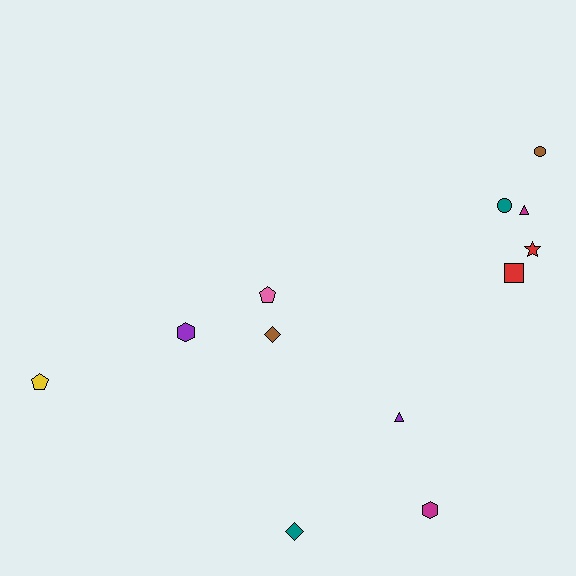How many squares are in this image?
There is 1 square.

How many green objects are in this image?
There are no green objects.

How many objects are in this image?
There are 12 objects.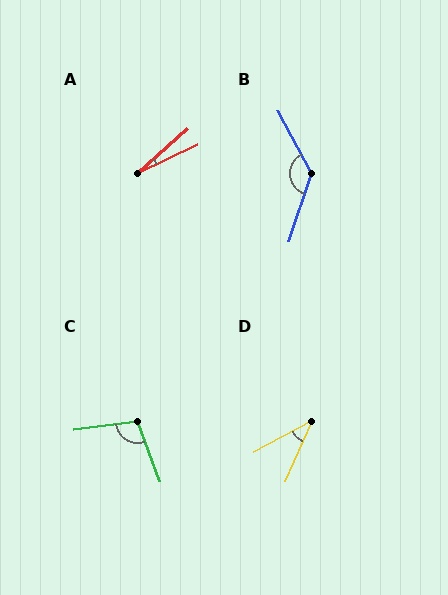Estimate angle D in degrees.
Approximately 38 degrees.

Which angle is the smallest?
A, at approximately 16 degrees.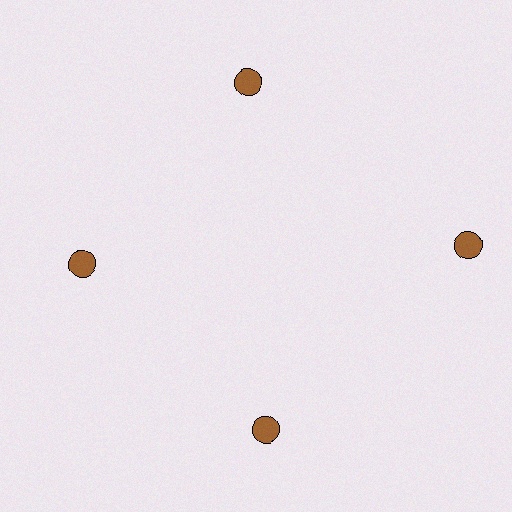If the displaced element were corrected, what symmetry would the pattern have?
It would have 4-fold rotational symmetry — the pattern would map onto itself every 90 degrees.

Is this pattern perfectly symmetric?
No. The 4 brown circles are arranged in a ring, but one element near the 3 o'clock position is pushed outward from the center, breaking the 4-fold rotational symmetry.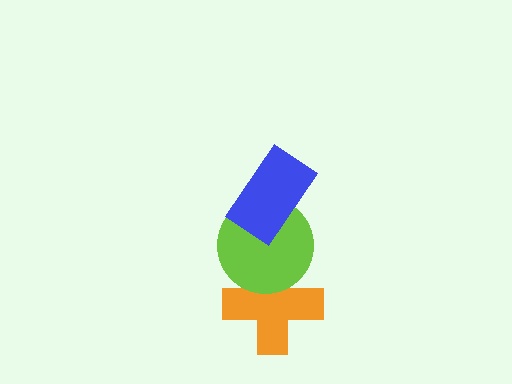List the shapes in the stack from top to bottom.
From top to bottom: the blue rectangle, the lime circle, the orange cross.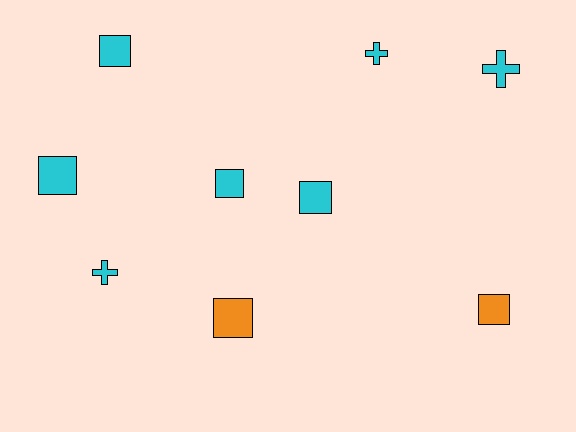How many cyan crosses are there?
There are 3 cyan crosses.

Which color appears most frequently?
Cyan, with 7 objects.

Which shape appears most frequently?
Square, with 6 objects.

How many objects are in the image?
There are 9 objects.